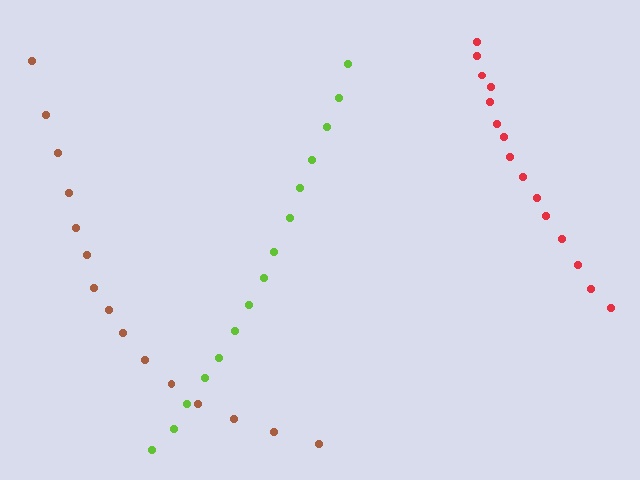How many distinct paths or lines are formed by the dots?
There are 3 distinct paths.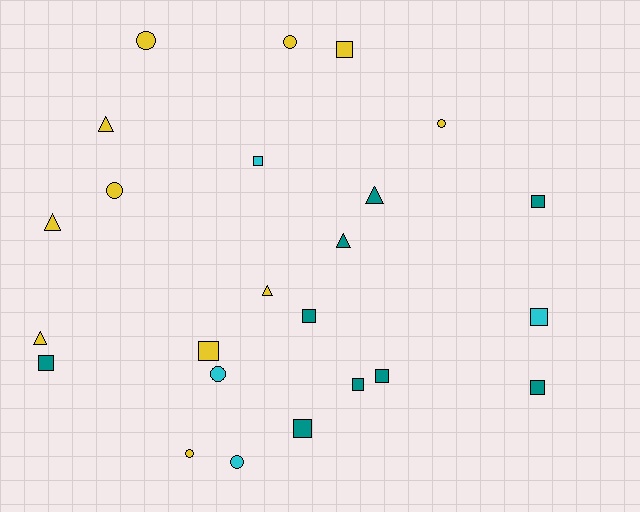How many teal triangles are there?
There are 2 teal triangles.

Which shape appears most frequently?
Square, with 11 objects.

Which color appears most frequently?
Yellow, with 11 objects.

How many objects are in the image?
There are 24 objects.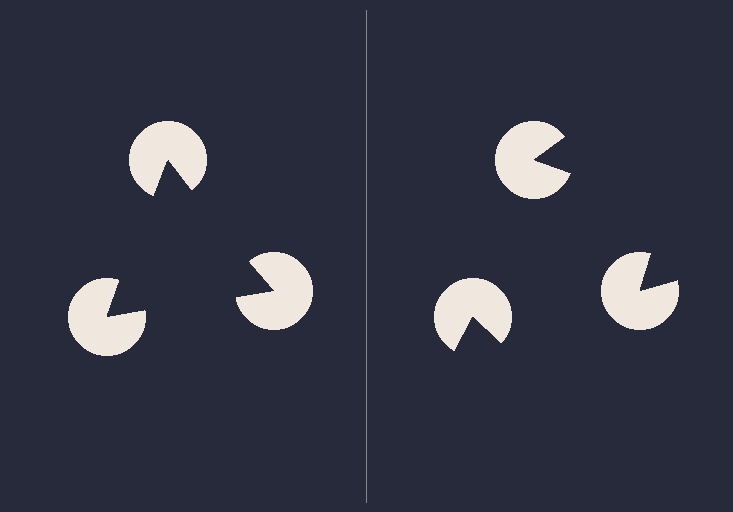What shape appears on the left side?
An illusory triangle.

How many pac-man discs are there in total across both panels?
6 — 3 on each side.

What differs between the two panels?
The pac-man discs are positioned identically on both sides; only the wedge orientations differ. On the left they align to a triangle; on the right they are misaligned.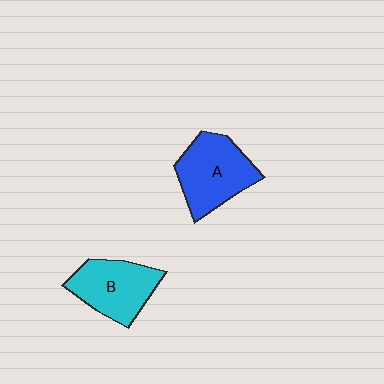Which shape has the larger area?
Shape A (blue).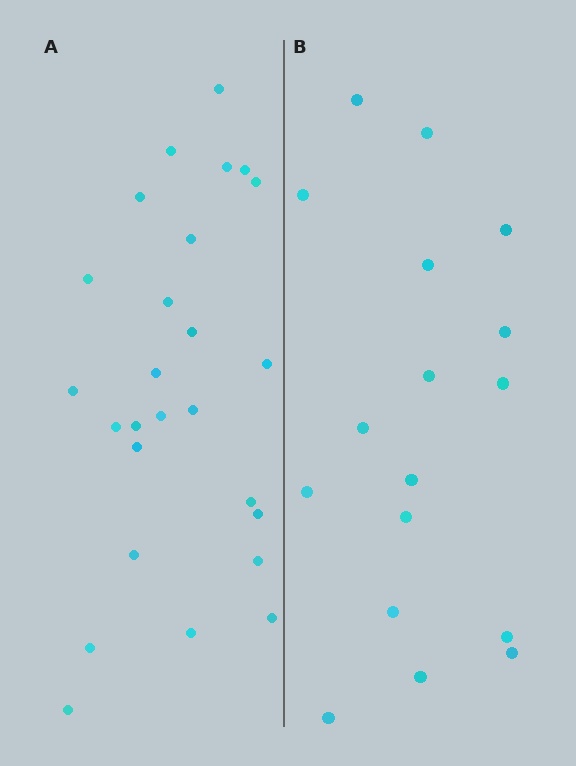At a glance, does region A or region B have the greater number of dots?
Region A (the left region) has more dots.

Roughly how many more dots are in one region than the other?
Region A has roughly 8 or so more dots than region B.